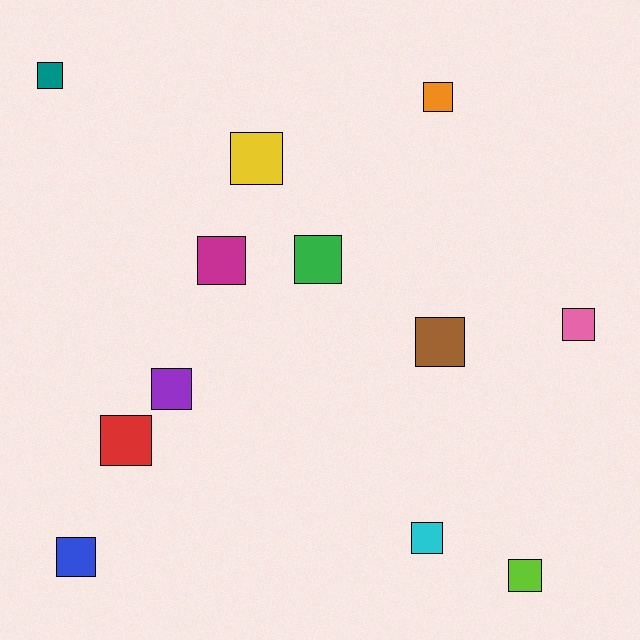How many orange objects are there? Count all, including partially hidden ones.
There is 1 orange object.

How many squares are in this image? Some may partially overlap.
There are 12 squares.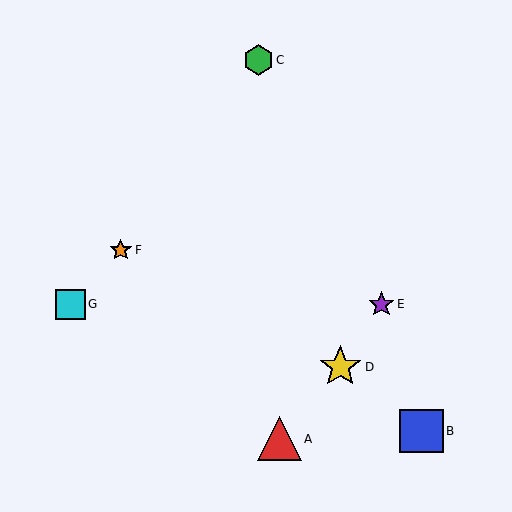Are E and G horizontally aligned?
Yes, both are at y≈304.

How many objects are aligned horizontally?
2 objects (E, G) are aligned horizontally.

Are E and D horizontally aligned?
No, E is at y≈304 and D is at y≈367.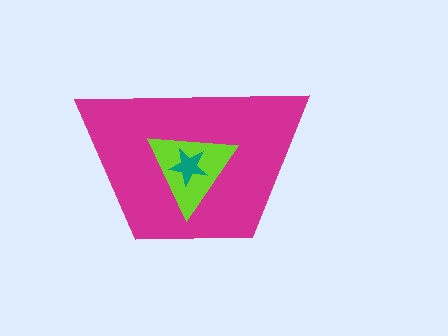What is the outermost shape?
The magenta trapezoid.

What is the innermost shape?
The teal star.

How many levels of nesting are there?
3.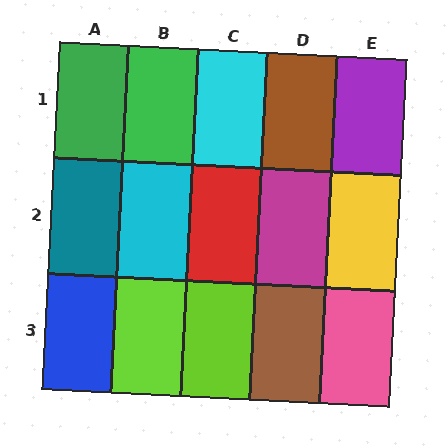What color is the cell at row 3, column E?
Pink.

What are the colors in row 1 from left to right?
Green, green, cyan, brown, purple.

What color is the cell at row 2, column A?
Teal.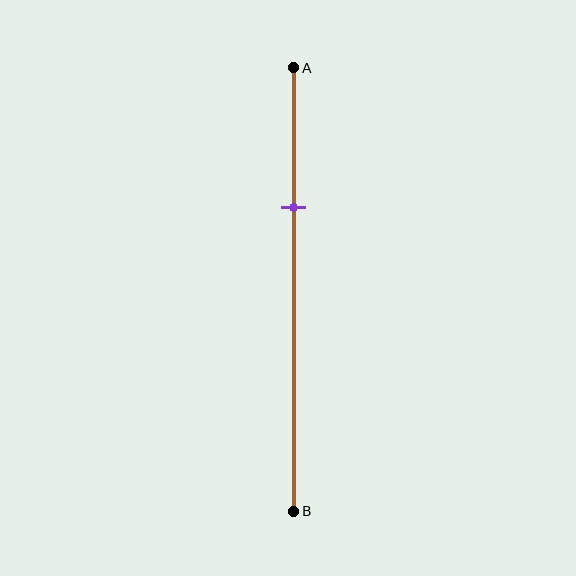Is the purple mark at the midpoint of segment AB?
No, the mark is at about 30% from A, not at the 50% midpoint.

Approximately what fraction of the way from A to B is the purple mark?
The purple mark is approximately 30% of the way from A to B.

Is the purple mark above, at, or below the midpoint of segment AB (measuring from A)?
The purple mark is above the midpoint of segment AB.